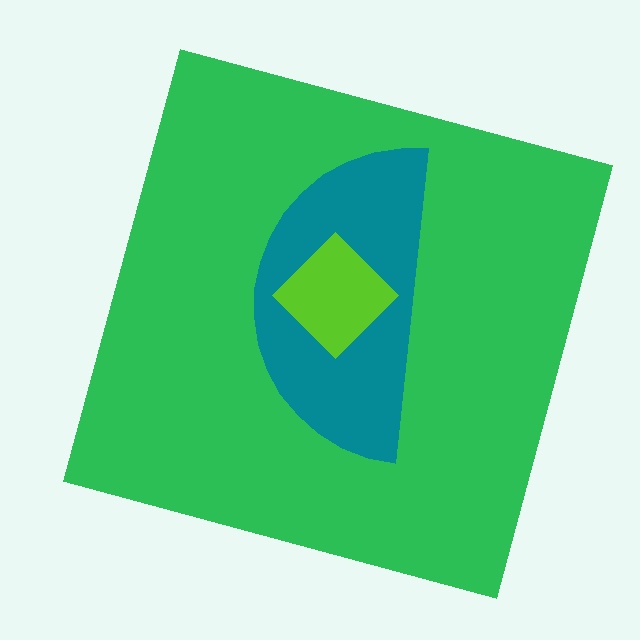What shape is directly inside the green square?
The teal semicircle.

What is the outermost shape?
The green square.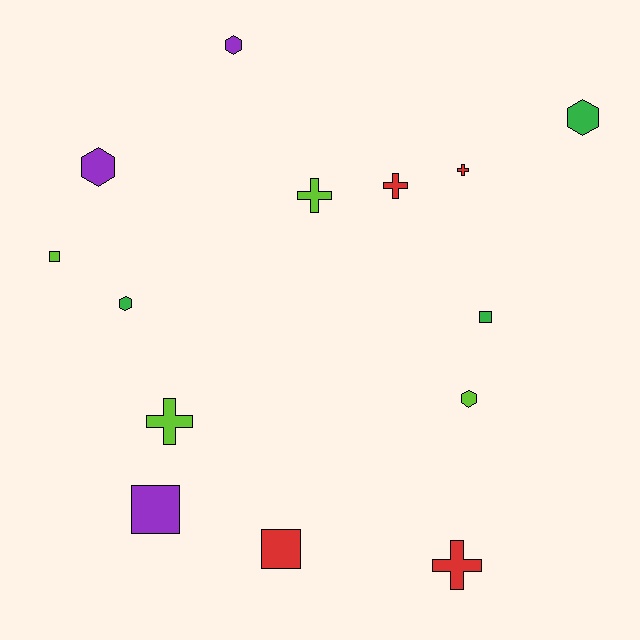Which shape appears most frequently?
Cross, with 5 objects.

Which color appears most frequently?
Red, with 4 objects.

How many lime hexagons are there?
There is 1 lime hexagon.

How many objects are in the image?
There are 14 objects.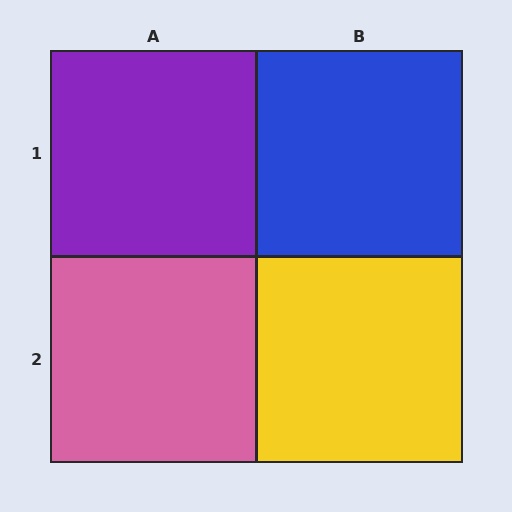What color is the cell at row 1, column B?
Blue.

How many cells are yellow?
1 cell is yellow.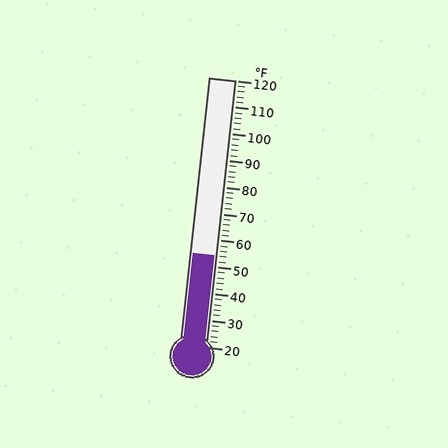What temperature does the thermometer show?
The thermometer shows approximately 54°F.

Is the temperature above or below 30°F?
The temperature is above 30°F.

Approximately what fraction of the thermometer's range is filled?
The thermometer is filled to approximately 35% of its range.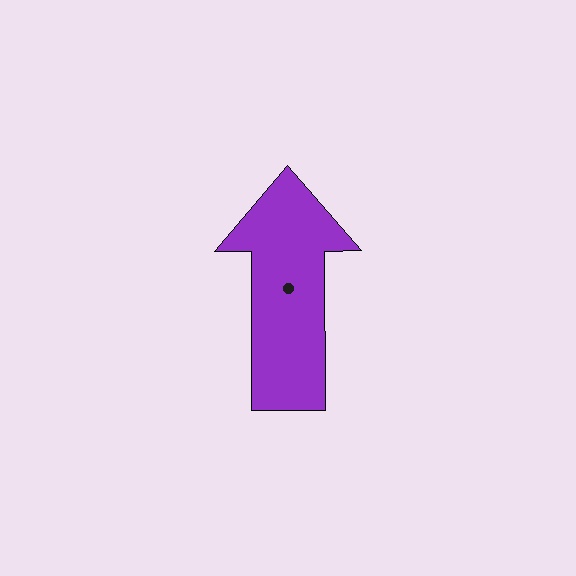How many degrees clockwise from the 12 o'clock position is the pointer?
Approximately 360 degrees.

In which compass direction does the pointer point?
North.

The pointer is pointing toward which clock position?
Roughly 12 o'clock.